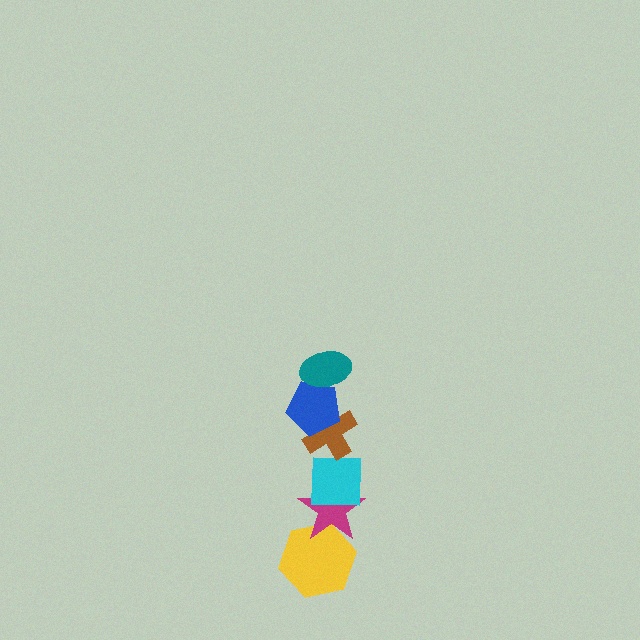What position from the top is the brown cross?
The brown cross is 3rd from the top.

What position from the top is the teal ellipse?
The teal ellipse is 1st from the top.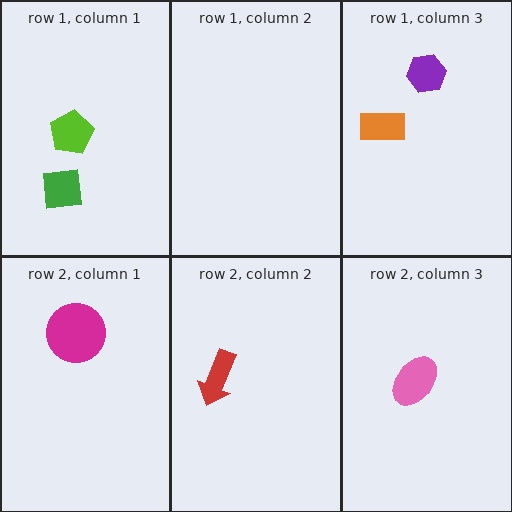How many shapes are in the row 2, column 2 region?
1.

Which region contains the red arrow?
The row 2, column 2 region.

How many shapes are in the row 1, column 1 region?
2.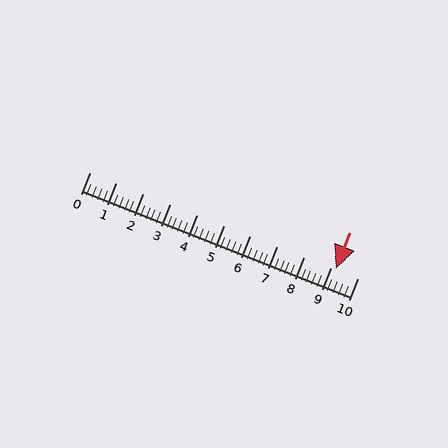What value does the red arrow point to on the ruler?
The red arrow points to approximately 9.2.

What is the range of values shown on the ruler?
The ruler shows values from 0 to 10.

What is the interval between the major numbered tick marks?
The major tick marks are spaced 1 units apart.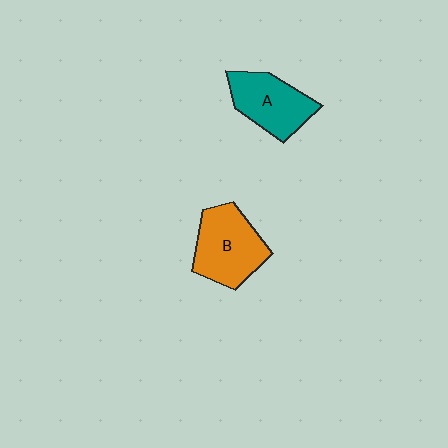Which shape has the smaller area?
Shape A (teal).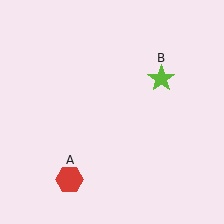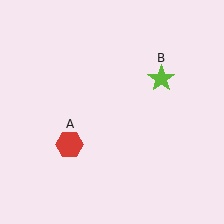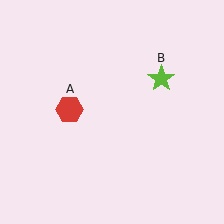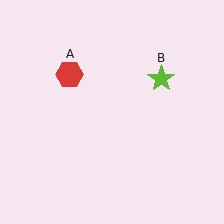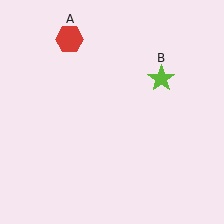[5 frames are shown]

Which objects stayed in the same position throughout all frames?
Lime star (object B) remained stationary.